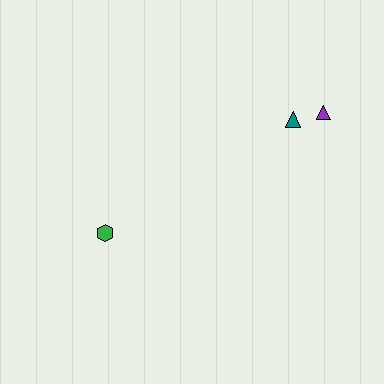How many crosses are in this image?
There are no crosses.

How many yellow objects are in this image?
There are no yellow objects.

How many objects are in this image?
There are 3 objects.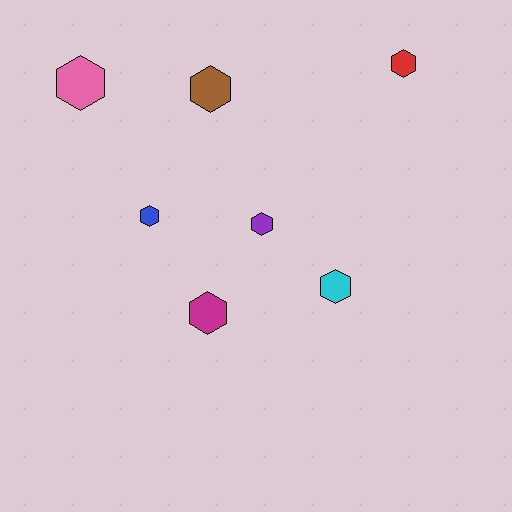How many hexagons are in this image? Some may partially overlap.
There are 7 hexagons.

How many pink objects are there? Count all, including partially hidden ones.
There is 1 pink object.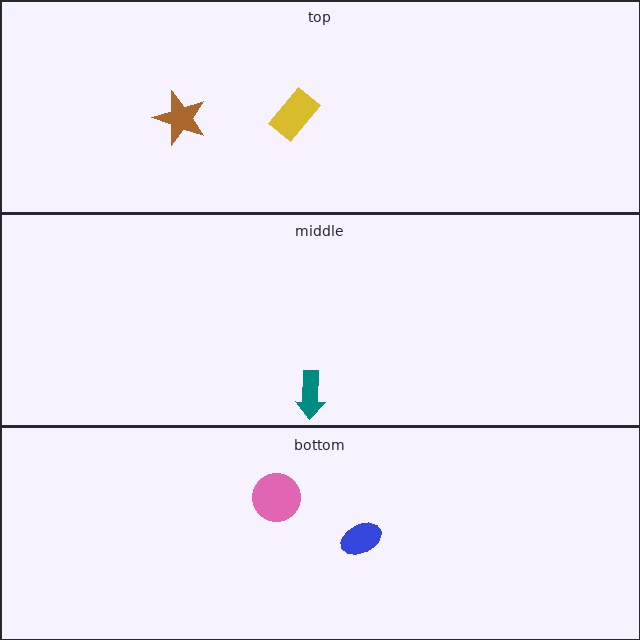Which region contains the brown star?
The top region.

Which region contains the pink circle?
The bottom region.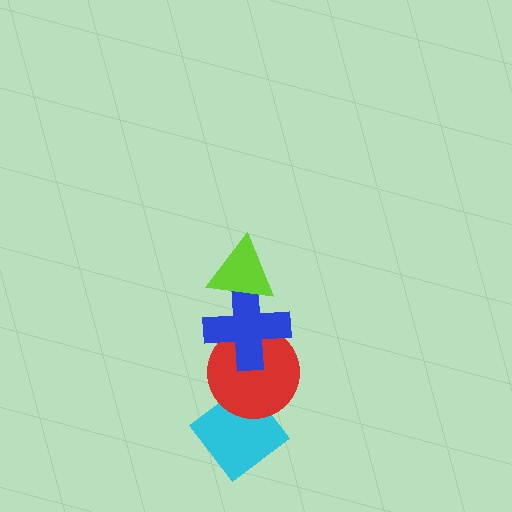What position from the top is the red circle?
The red circle is 3rd from the top.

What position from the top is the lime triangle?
The lime triangle is 1st from the top.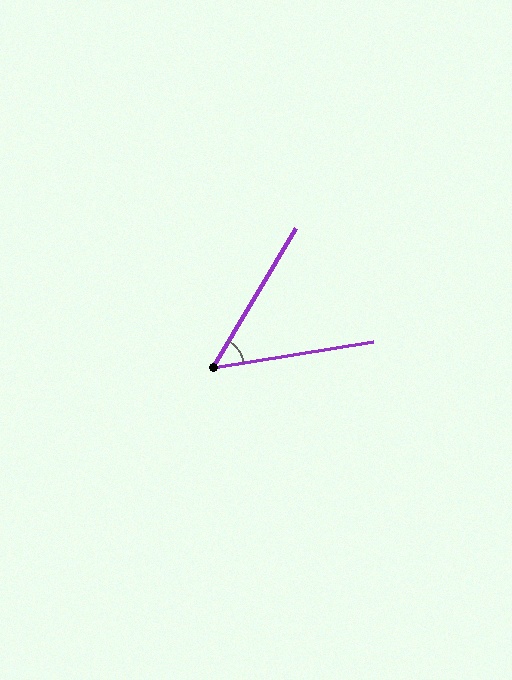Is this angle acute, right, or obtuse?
It is acute.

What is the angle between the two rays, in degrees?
Approximately 50 degrees.